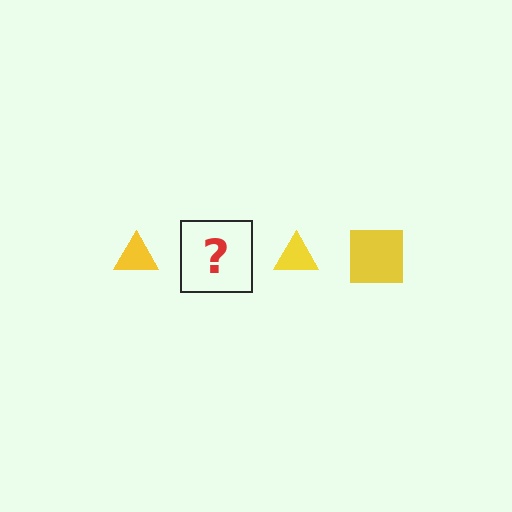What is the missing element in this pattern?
The missing element is a yellow square.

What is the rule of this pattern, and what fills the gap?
The rule is that the pattern cycles through triangle, square shapes in yellow. The gap should be filled with a yellow square.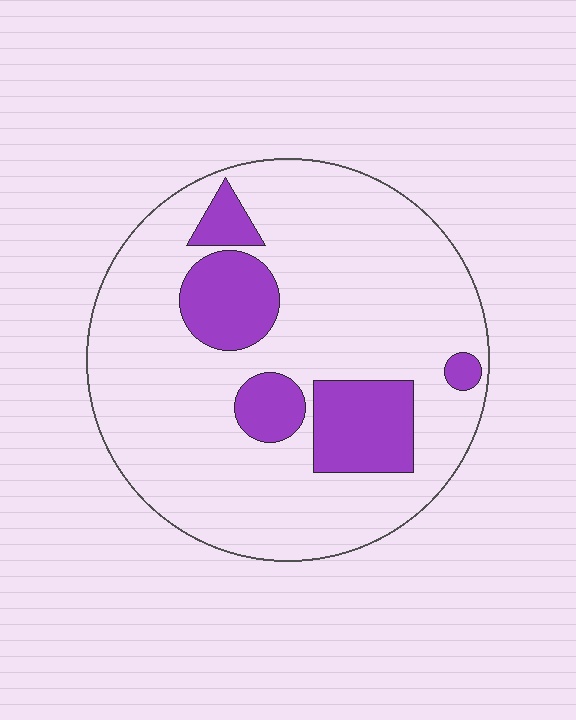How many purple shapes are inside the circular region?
5.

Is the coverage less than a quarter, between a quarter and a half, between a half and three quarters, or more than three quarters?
Less than a quarter.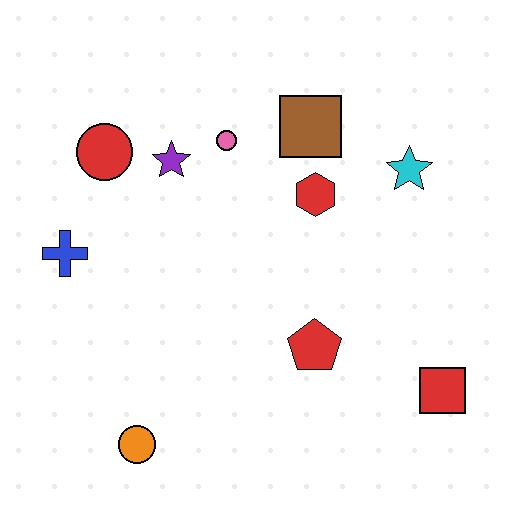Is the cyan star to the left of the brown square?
No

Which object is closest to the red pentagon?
The red square is closest to the red pentagon.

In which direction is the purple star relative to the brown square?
The purple star is to the left of the brown square.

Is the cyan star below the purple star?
Yes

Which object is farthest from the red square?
The red circle is farthest from the red square.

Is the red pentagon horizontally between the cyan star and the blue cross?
Yes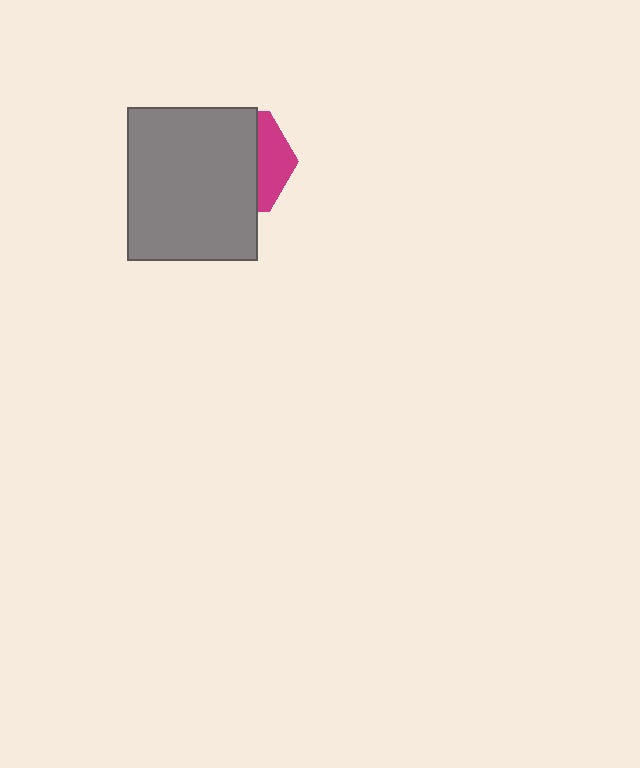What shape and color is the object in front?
The object in front is a gray rectangle.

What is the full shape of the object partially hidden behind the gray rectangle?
The partially hidden object is a magenta hexagon.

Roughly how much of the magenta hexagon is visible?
A small part of it is visible (roughly 31%).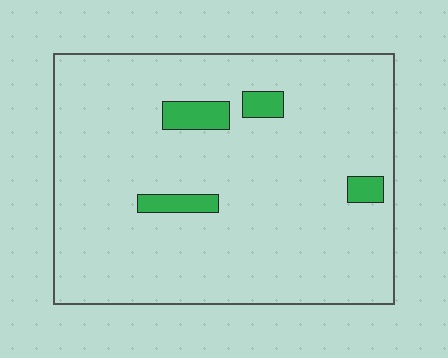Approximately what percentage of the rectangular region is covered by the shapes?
Approximately 5%.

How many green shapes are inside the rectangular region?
4.